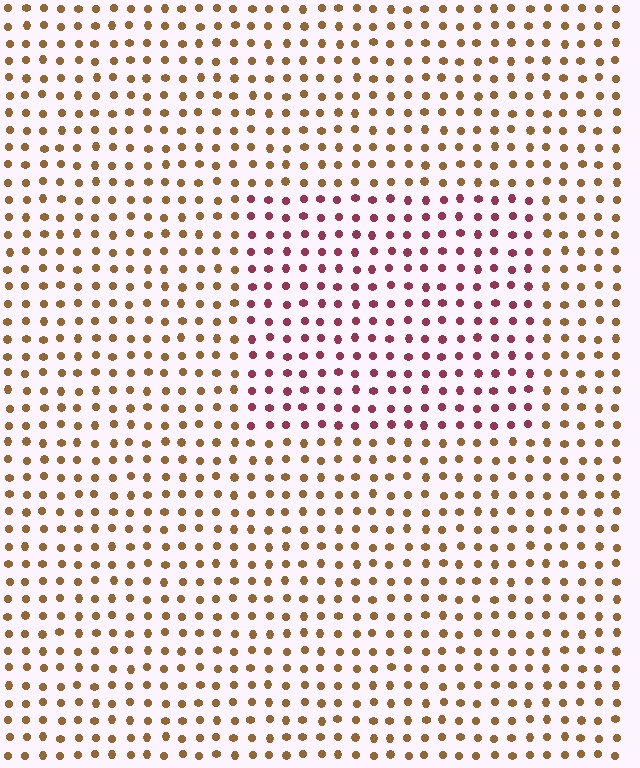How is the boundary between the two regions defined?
The boundary is defined purely by a slight shift in hue (about 49 degrees). Spacing, size, and orientation are identical on both sides.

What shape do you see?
I see a rectangle.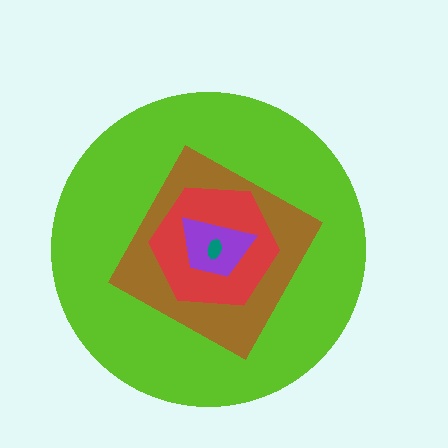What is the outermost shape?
The lime circle.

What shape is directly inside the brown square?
The red hexagon.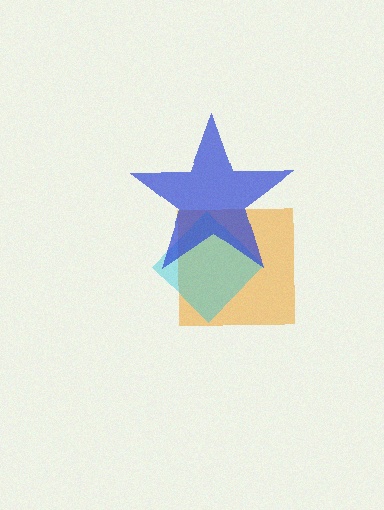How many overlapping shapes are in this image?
There are 3 overlapping shapes in the image.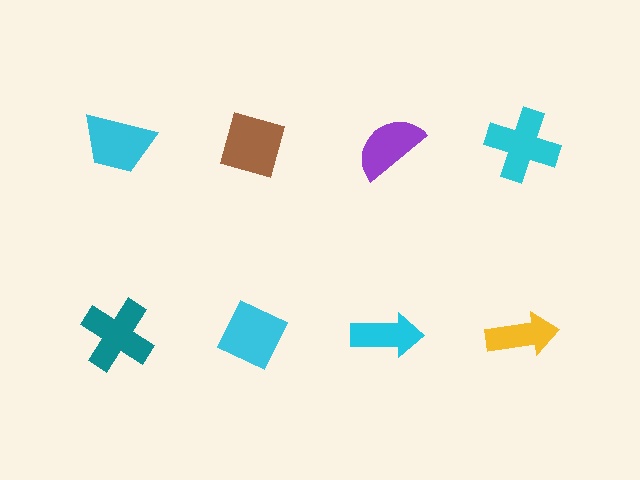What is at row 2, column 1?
A teal cross.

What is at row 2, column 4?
A yellow arrow.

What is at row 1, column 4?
A cyan cross.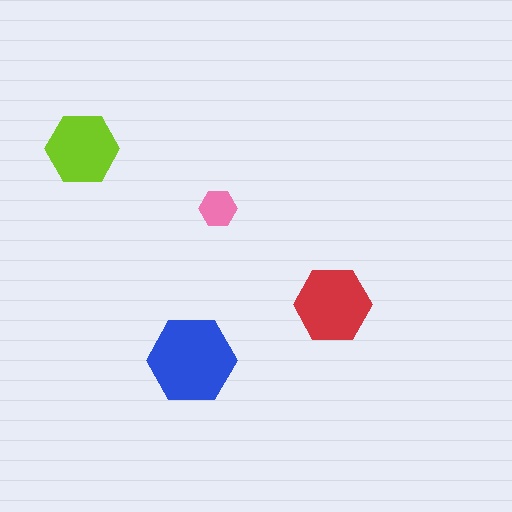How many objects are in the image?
There are 4 objects in the image.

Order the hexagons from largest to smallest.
the blue one, the red one, the lime one, the pink one.